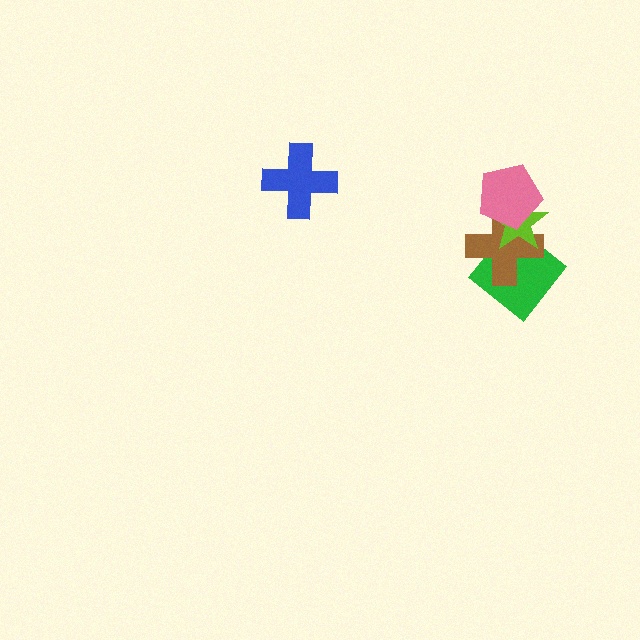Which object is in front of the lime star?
The pink pentagon is in front of the lime star.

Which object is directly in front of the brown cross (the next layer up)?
The lime star is directly in front of the brown cross.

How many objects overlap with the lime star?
3 objects overlap with the lime star.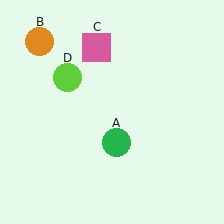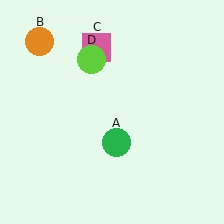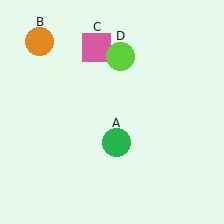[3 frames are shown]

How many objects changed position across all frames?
1 object changed position: lime circle (object D).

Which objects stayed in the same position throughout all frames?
Green circle (object A) and orange circle (object B) and pink square (object C) remained stationary.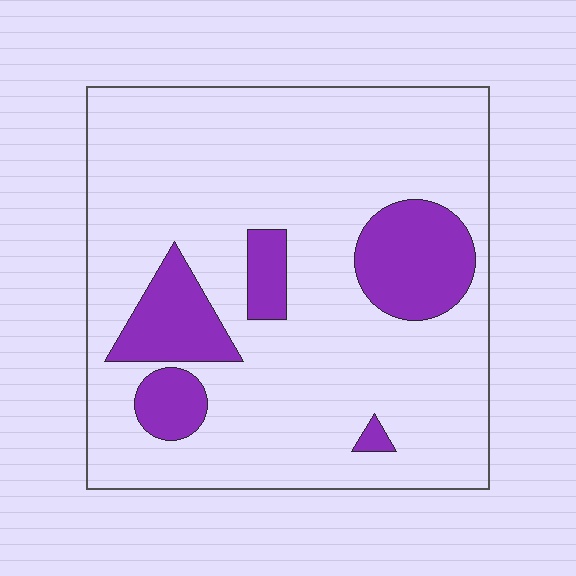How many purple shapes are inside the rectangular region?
5.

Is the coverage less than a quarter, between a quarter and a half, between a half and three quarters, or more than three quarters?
Less than a quarter.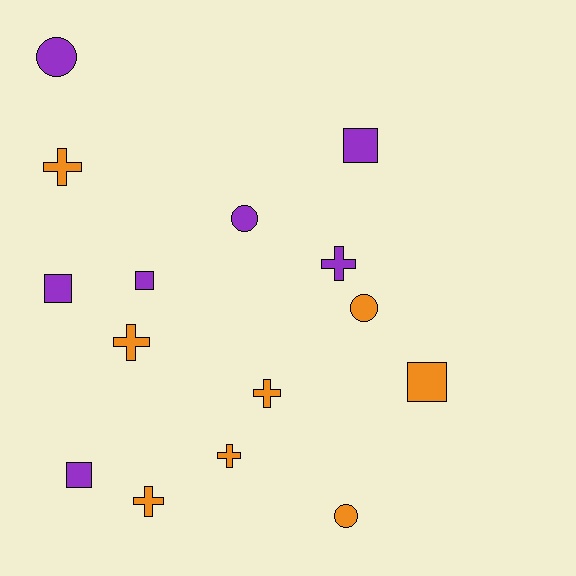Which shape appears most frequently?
Cross, with 6 objects.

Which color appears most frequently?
Orange, with 8 objects.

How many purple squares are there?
There are 4 purple squares.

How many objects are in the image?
There are 15 objects.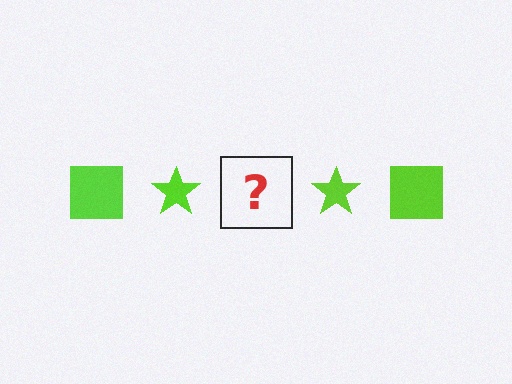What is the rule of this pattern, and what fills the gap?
The rule is that the pattern cycles through square, star shapes in lime. The gap should be filled with a lime square.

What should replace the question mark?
The question mark should be replaced with a lime square.